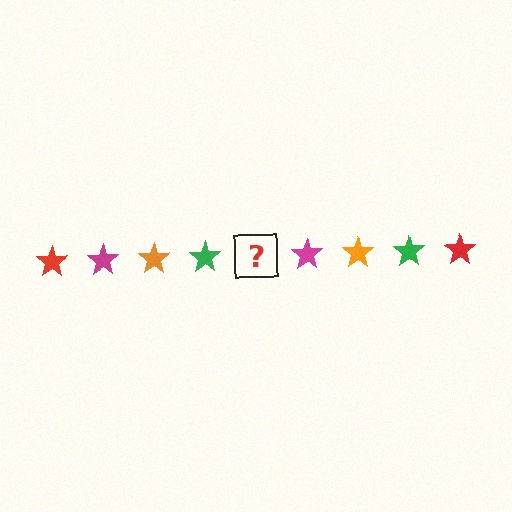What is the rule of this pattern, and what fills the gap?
The rule is that the pattern cycles through red, magenta, orange, green stars. The gap should be filled with a red star.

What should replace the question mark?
The question mark should be replaced with a red star.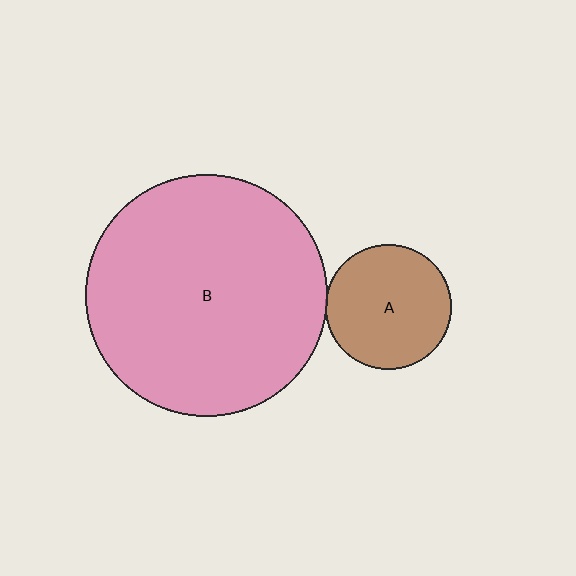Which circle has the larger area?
Circle B (pink).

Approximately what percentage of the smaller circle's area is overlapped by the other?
Approximately 5%.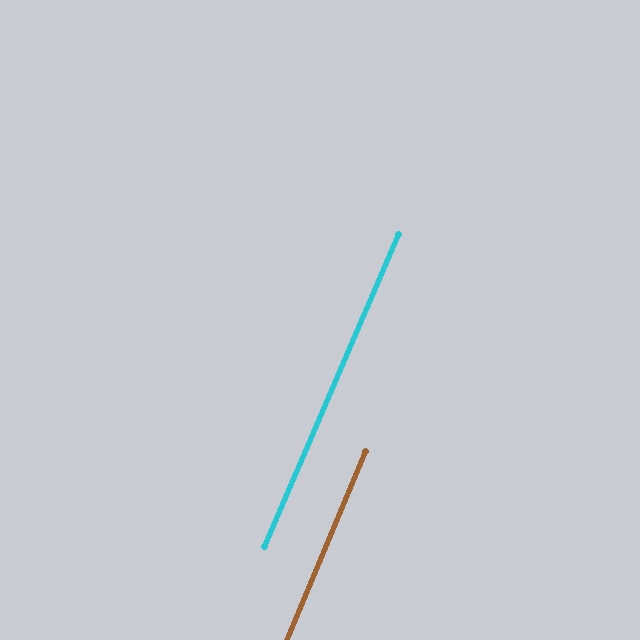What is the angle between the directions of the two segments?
Approximately 1 degree.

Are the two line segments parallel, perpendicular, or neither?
Parallel — their directions differ by only 0.7°.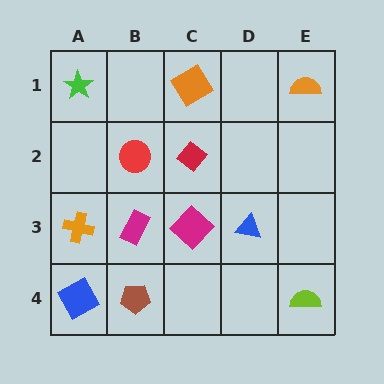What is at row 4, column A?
A blue square.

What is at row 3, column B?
A magenta rectangle.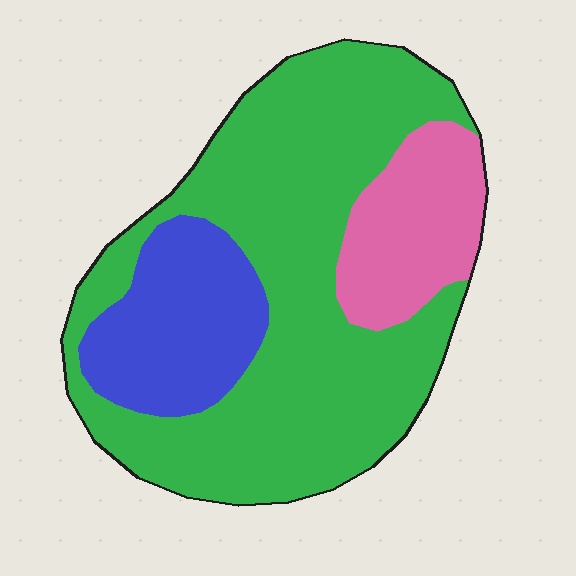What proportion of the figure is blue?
Blue covers roughly 20% of the figure.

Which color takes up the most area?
Green, at roughly 65%.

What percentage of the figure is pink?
Pink covers around 15% of the figure.